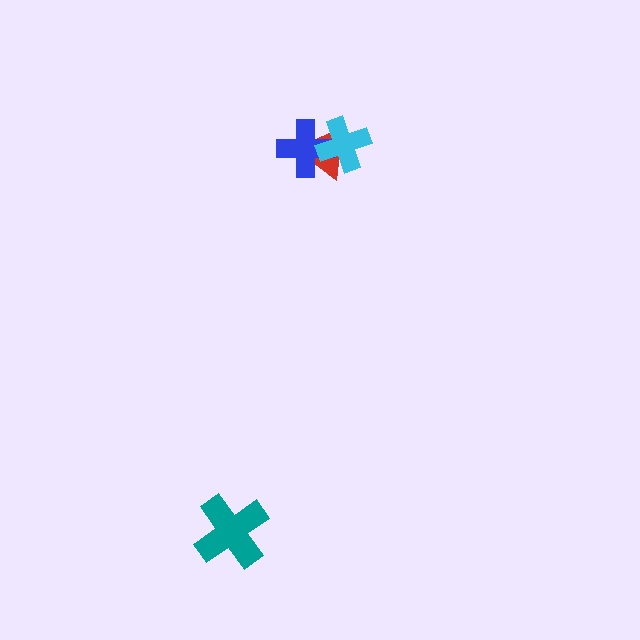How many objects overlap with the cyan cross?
2 objects overlap with the cyan cross.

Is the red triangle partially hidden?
Yes, it is partially covered by another shape.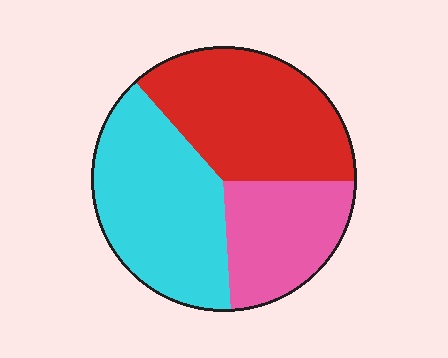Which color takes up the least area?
Pink, at roughly 25%.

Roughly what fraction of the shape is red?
Red covers around 35% of the shape.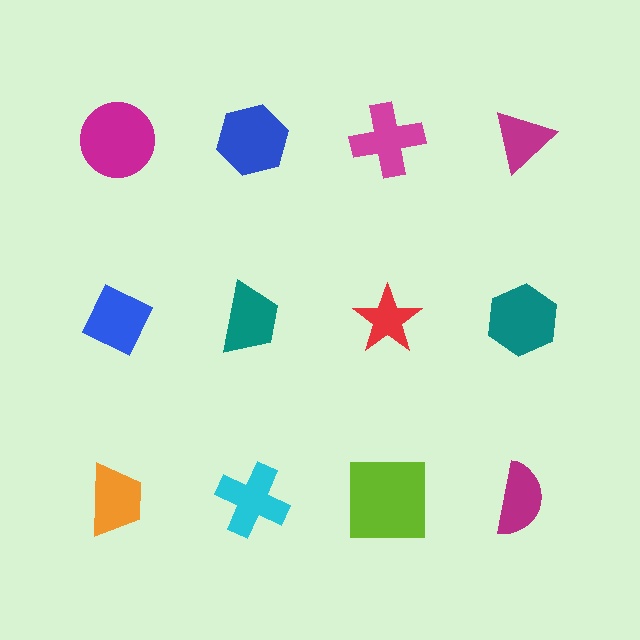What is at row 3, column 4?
A magenta semicircle.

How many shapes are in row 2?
4 shapes.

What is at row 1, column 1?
A magenta circle.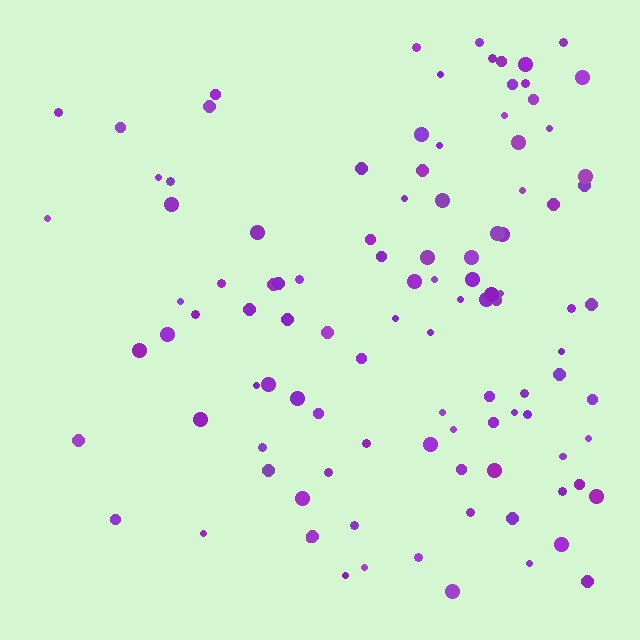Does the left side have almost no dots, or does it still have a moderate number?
Still a moderate number, just noticeably fewer than the right.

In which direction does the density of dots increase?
From left to right, with the right side densest.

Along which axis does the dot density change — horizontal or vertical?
Horizontal.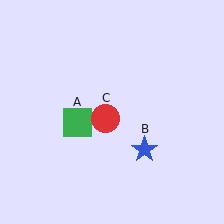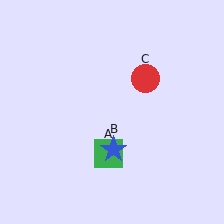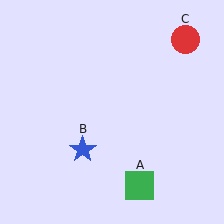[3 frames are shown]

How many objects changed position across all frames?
3 objects changed position: green square (object A), blue star (object B), red circle (object C).